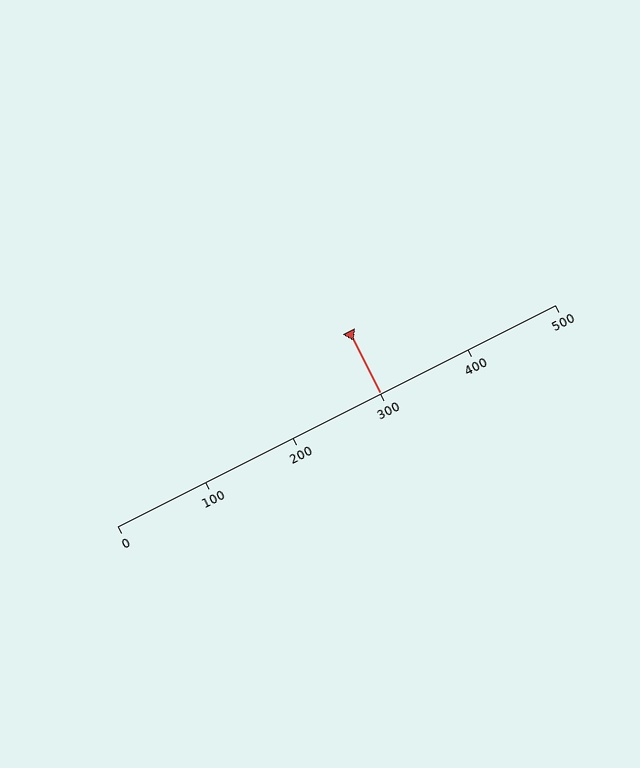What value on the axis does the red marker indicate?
The marker indicates approximately 300.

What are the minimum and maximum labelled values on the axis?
The axis runs from 0 to 500.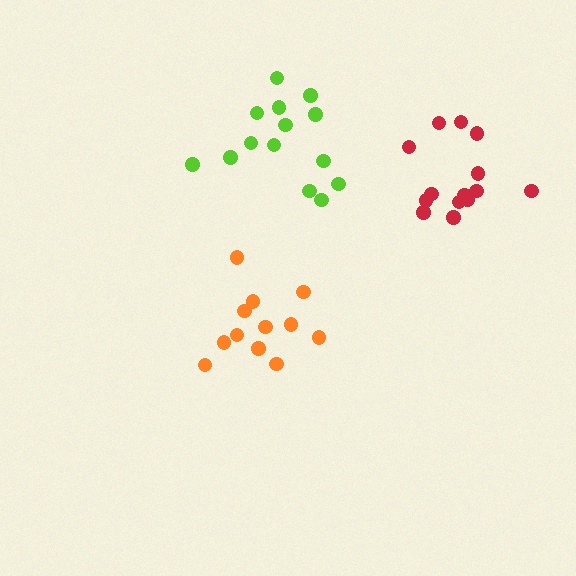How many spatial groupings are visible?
There are 3 spatial groupings.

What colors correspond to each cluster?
The clusters are colored: orange, red, lime.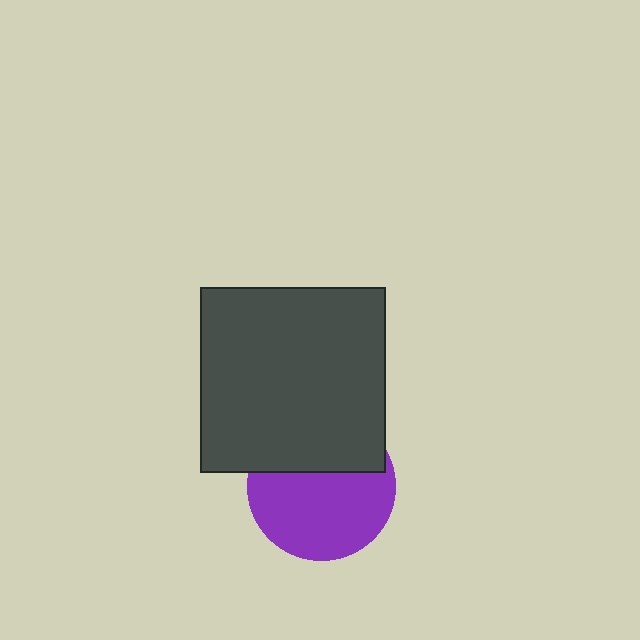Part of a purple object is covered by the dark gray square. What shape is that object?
It is a circle.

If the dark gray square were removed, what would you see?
You would see the complete purple circle.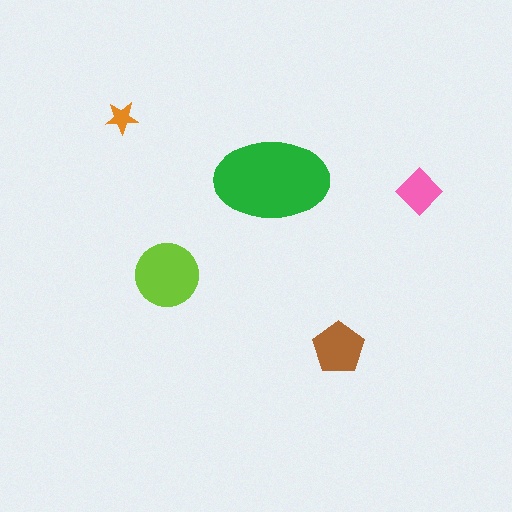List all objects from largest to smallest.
The green ellipse, the lime circle, the brown pentagon, the pink diamond, the orange star.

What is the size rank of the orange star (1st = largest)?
5th.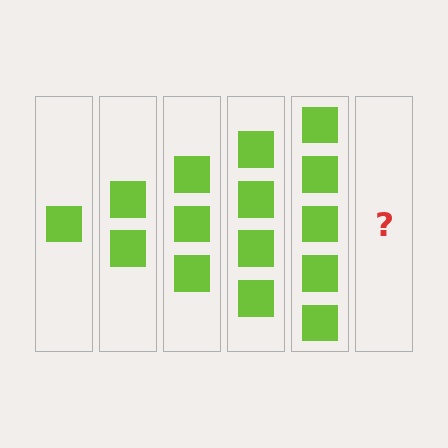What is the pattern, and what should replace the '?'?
The pattern is that each step adds one more square. The '?' should be 6 squares.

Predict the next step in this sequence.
The next step is 6 squares.